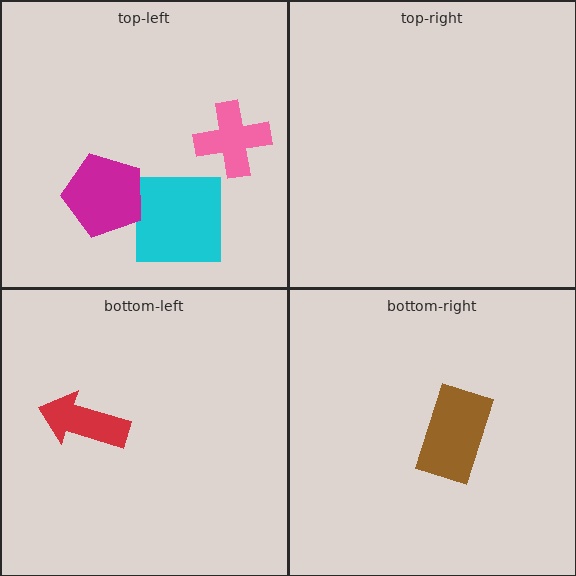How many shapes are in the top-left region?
3.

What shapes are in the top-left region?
The cyan square, the pink cross, the magenta pentagon.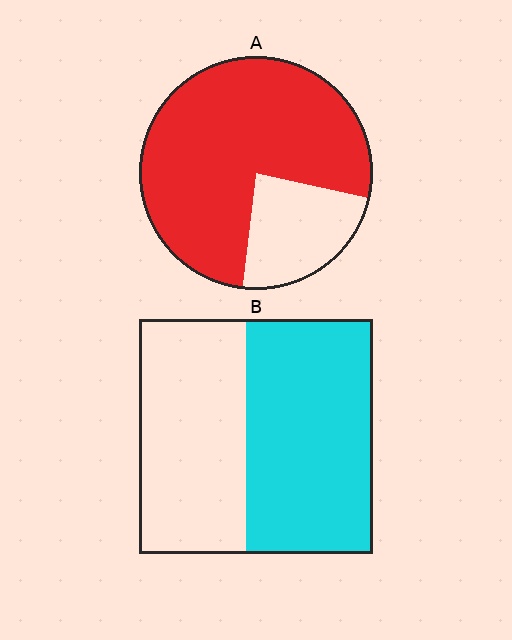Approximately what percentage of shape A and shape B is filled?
A is approximately 75% and B is approximately 55%.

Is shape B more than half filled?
Yes.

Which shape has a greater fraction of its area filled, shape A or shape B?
Shape A.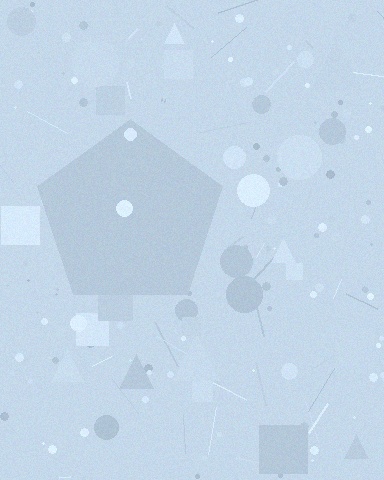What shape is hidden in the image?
A pentagon is hidden in the image.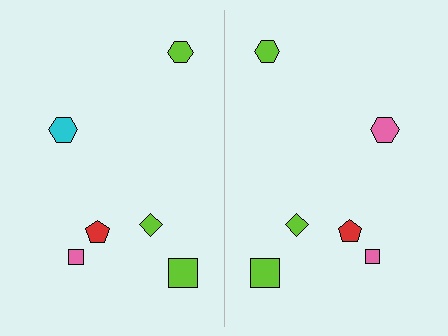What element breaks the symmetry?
The pink hexagon on the right side breaks the symmetry — its mirror counterpart is cyan.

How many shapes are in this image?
There are 12 shapes in this image.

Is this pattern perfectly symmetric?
No, the pattern is not perfectly symmetric. The pink hexagon on the right side breaks the symmetry — its mirror counterpart is cyan.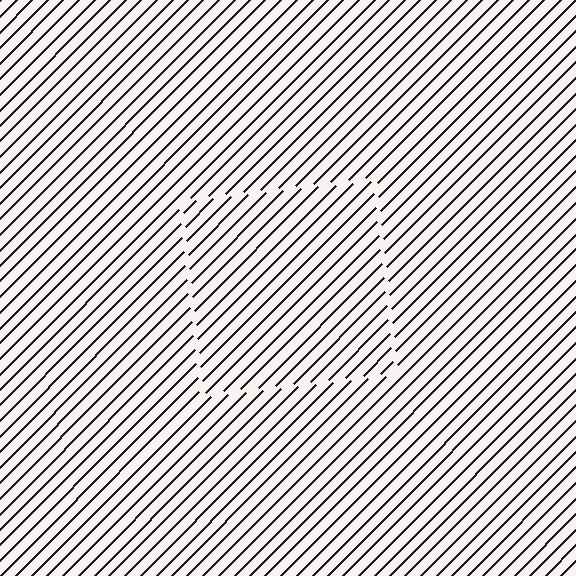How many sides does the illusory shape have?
4 sides — the line-ends trace a square.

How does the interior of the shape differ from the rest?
The interior of the shape contains the same grating, shifted by half a period — the contour is defined by the phase discontinuity where line-ends from the inner and outer gratings abut.